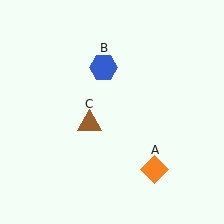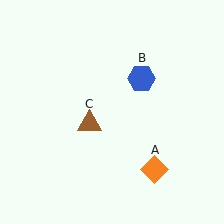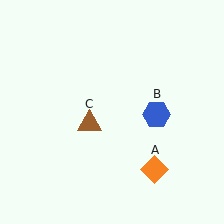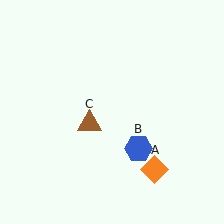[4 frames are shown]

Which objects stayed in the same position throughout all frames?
Orange diamond (object A) and brown triangle (object C) remained stationary.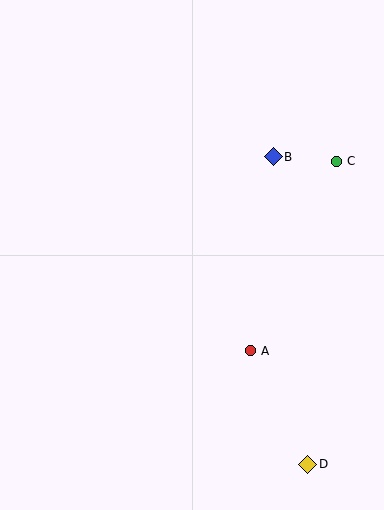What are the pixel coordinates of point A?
Point A is at (250, 351).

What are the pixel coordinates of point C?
Point C is at (336, 161).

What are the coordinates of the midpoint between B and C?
The midpoint between B and C is at (305, 159).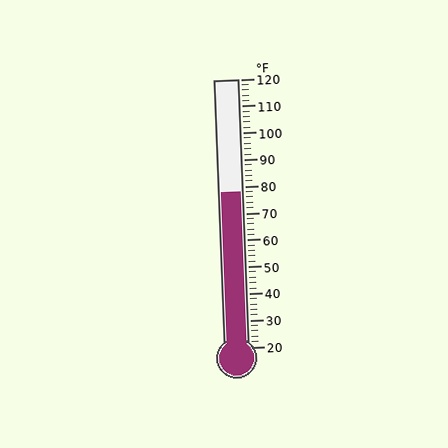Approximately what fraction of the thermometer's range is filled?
The thermometer is filled to approximately 60% of its range.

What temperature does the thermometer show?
The thermometer shows approximately 78°F.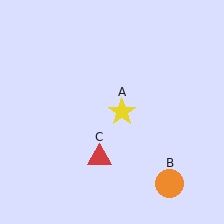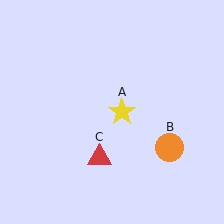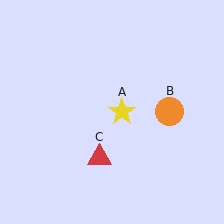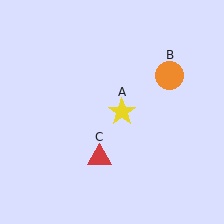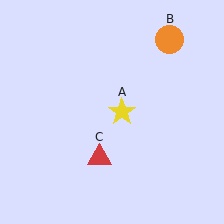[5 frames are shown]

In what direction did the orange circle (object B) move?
The orange circle (object B) moved up.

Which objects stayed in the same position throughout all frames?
Yellow star (object A) and red triangle (object C) remained stationary.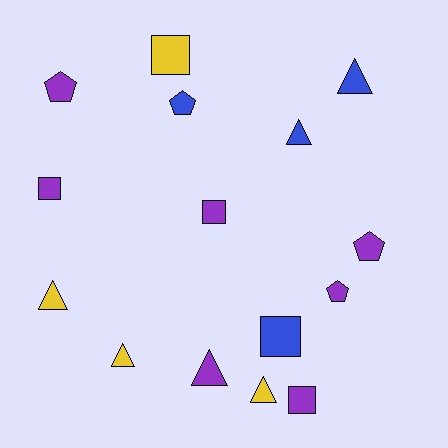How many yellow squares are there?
There is 1 yellow square.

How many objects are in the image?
There are 15 objects.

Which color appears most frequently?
Purple, with 7 objects.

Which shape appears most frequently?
Triangle, with 6 objects.